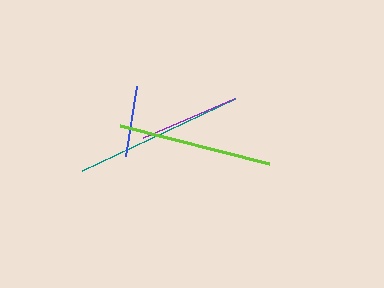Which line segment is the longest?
The teal line is the longest at approximately 169 pixels.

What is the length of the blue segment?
The blue segment is approximately 71 pixels long.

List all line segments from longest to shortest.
From longest to shortest: teal, lime, purple, blue.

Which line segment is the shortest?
The blue line is the shortest at approximately 71 pixels.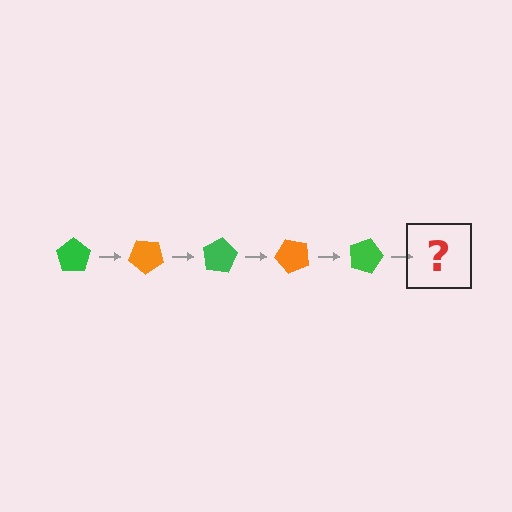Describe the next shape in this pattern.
It should be an orange pentagon, rotated 200 degrees from the start.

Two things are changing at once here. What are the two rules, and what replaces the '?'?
The two rules are that it rotates 40 degrees each step and the color cycles through green and orange. The '?' should be an orange pentagon, rotated 200 degrees from the start.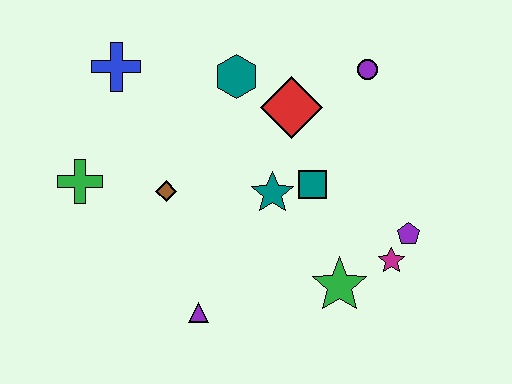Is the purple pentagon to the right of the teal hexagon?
Yes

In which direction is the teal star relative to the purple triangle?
The teal star is above the purple triangle.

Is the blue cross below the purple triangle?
No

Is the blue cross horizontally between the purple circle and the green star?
No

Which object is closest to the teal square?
The teal star is closest to the teal square.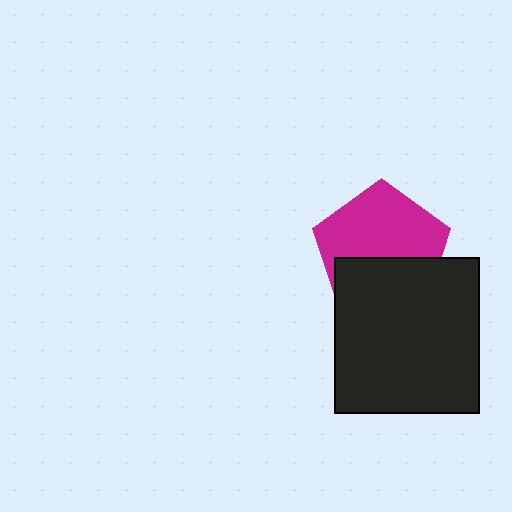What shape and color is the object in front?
The object in front is a black rectangle.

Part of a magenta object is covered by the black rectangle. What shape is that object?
It is a pentagon.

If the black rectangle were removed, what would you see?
You would see the complete magenta pentagon.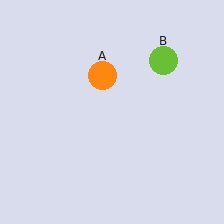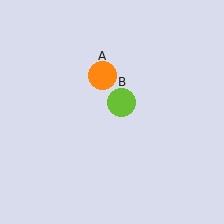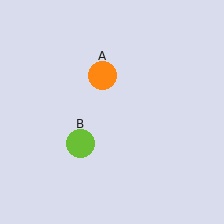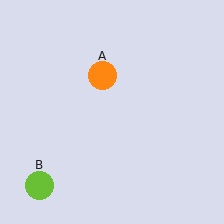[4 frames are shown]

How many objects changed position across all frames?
1 object changed position: lime circle (object B).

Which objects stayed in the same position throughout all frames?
Orange circle (object A) remained stationary.